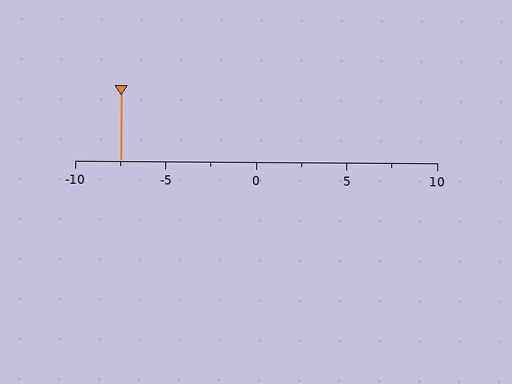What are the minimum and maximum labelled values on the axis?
The axis runs from -10 to 10.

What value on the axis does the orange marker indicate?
The marker indicates approximately -7.5.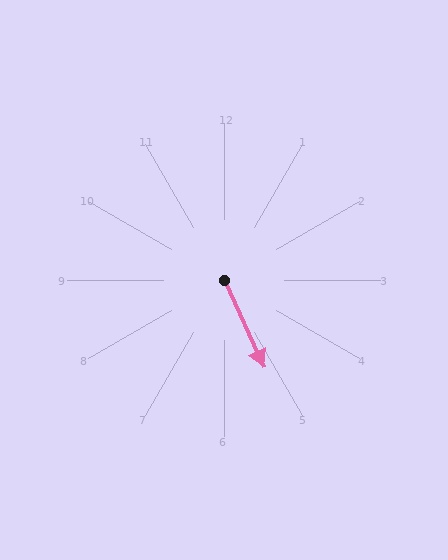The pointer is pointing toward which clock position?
Roughly 5 o'clock.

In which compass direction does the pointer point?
Southeast.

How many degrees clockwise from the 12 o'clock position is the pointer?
Approximately 155 degrees.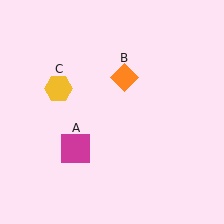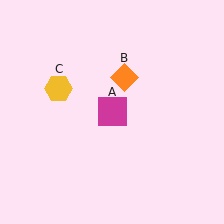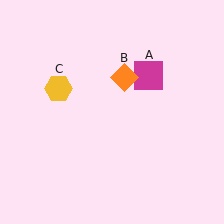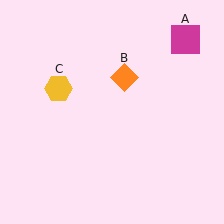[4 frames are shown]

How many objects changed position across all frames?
1 object changed position: magenta square (object A).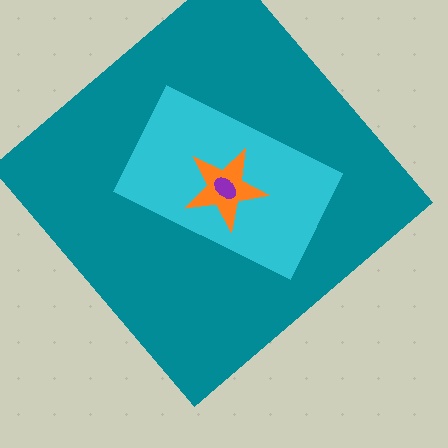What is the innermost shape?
The purple ellipse.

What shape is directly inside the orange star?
The purple ellipse.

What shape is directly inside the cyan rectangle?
The orange star.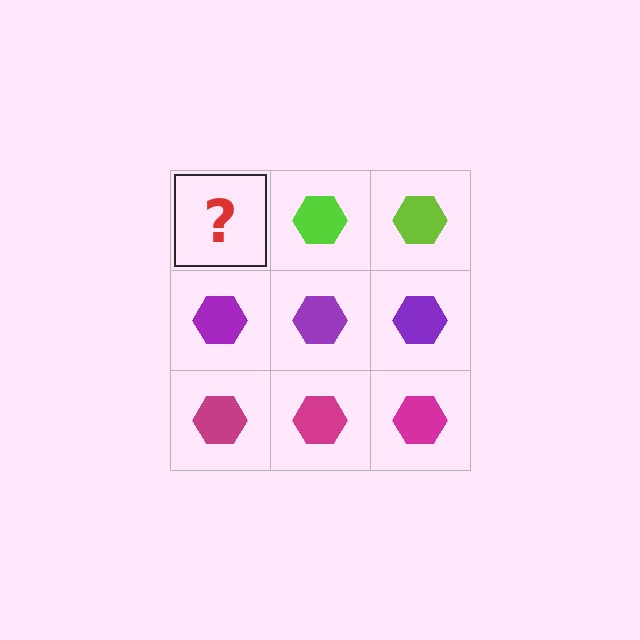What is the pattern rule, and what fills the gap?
The rule is that each row has a consistent color. The gap should be filled with a lime hexagon.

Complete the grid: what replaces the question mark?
The question mark should be replaced with a lime hexagon.